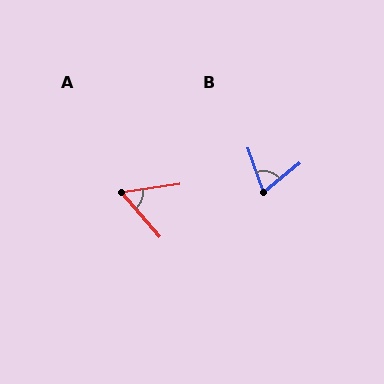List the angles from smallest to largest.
A (57°), B (70°).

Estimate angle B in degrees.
Approximately 70 degrees.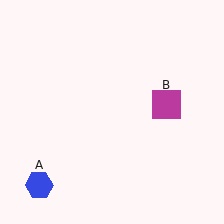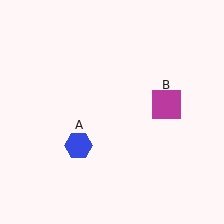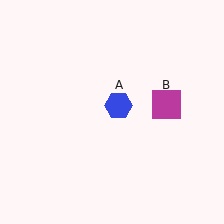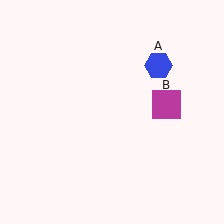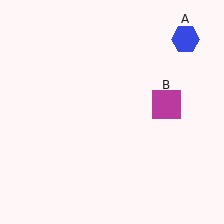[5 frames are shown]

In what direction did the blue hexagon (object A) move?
The blue hexagon (object A) moved up and to the right.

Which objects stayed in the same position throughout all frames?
Magenta square (object B) remained stationary.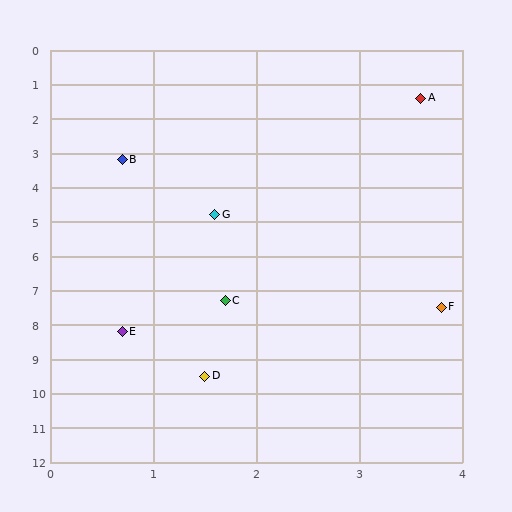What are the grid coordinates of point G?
Point G is at approximately (1.6, 4.8).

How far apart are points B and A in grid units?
Points B and A are about 3.4 grid units apart.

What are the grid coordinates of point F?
Point F is at approximately (3.8, 7.5).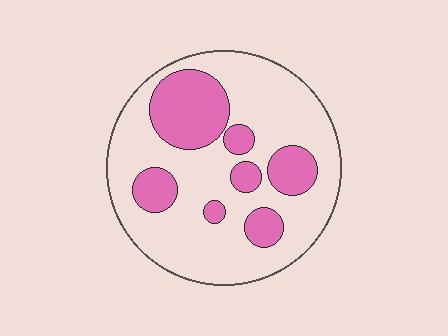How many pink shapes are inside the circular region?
7.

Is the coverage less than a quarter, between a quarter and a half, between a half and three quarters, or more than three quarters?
Between a quarter and a half.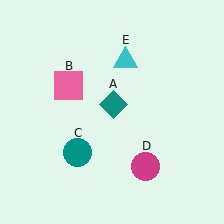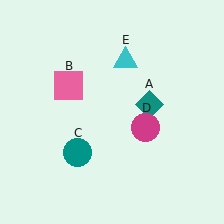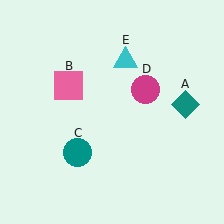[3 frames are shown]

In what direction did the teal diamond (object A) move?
The teal diamond (object A) moved right.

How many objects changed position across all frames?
2 objects changed position: teal diamond (object A), magenta circle (object D).